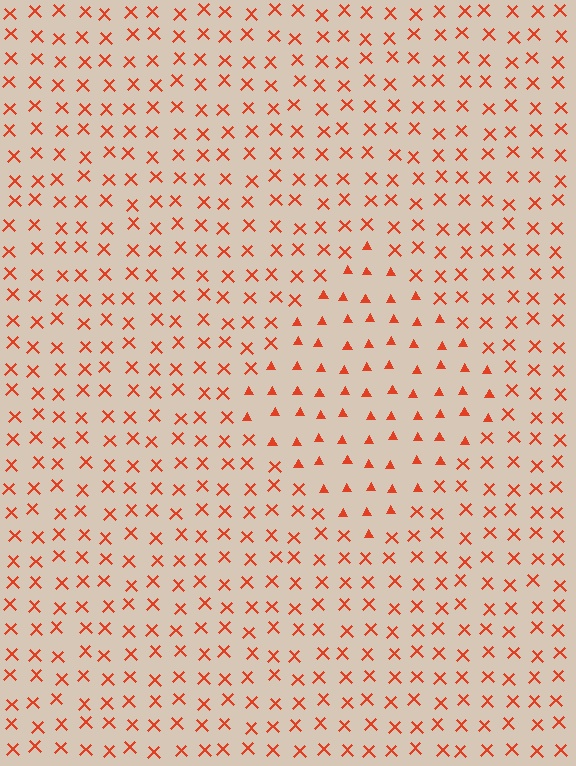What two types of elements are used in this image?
The image uses triangles inside the diamond region and X marks outside it.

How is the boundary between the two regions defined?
The boundary is defined by a change in element shape: triangles inside vs. X marks outside. All elements share the same color and spacing.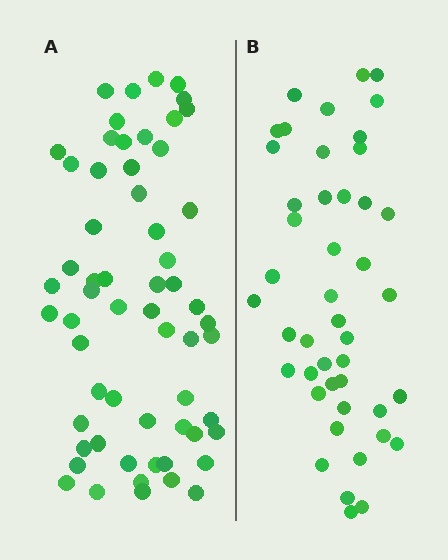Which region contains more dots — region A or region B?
Region A (the left region) has more dots.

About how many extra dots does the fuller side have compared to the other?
Region A has approximately 15 more dots than region B.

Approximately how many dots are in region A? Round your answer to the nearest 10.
About 60 dots.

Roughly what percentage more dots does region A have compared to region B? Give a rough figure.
About 35% more.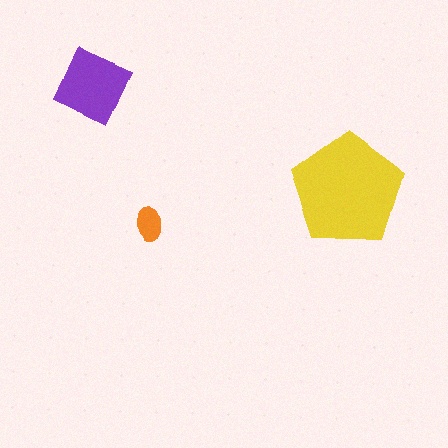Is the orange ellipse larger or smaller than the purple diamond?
Smaller.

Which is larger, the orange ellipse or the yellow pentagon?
The yellow pentagon.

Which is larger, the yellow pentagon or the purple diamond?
The yellow pentagon.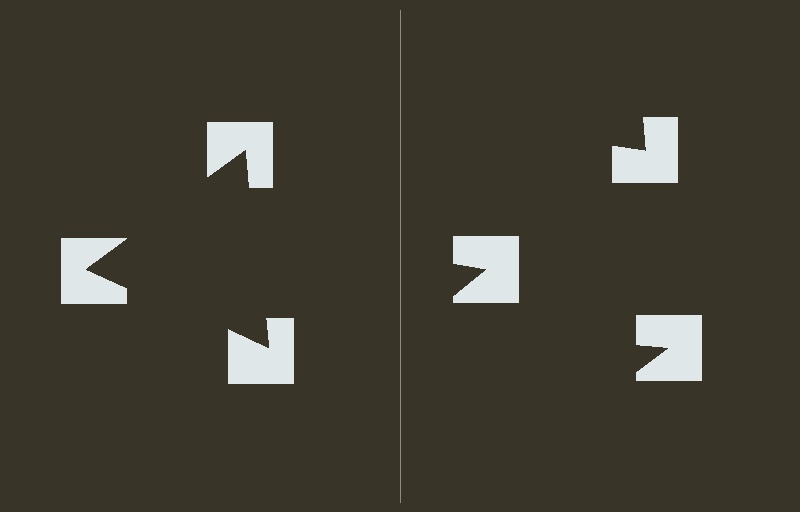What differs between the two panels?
The notched squares are positioned identically on both sides; only the wedge orientations differ. On the left they align to a triangle; on the right they are misaligned.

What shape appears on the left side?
An illusory triangle.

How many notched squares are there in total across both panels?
6 — 3 on each side.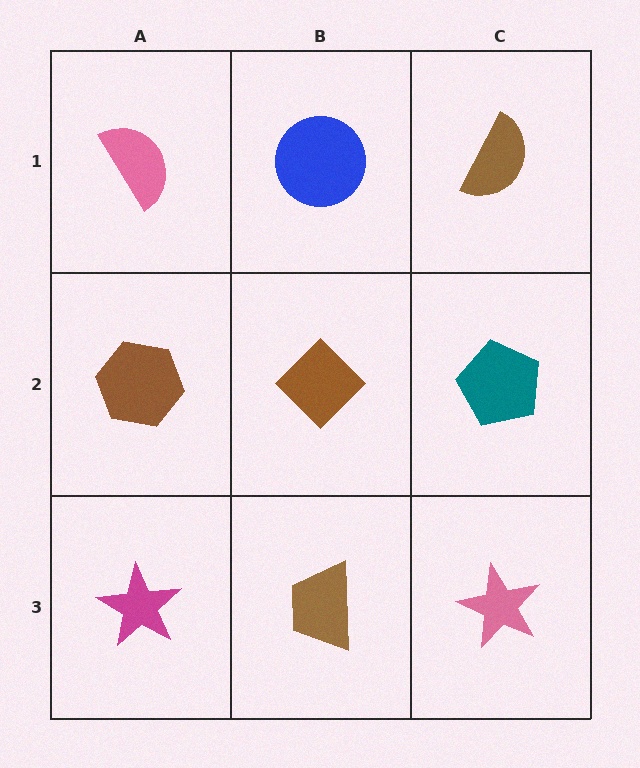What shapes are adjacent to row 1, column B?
A brown diamond (row 2, column B), a pink semicircle (row 1, column A), a brown semicircle (row 1, column C).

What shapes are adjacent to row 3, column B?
A brown diamond (row 2, column B), a magenta star (row 3, column A), a pink star (row 3, column C).